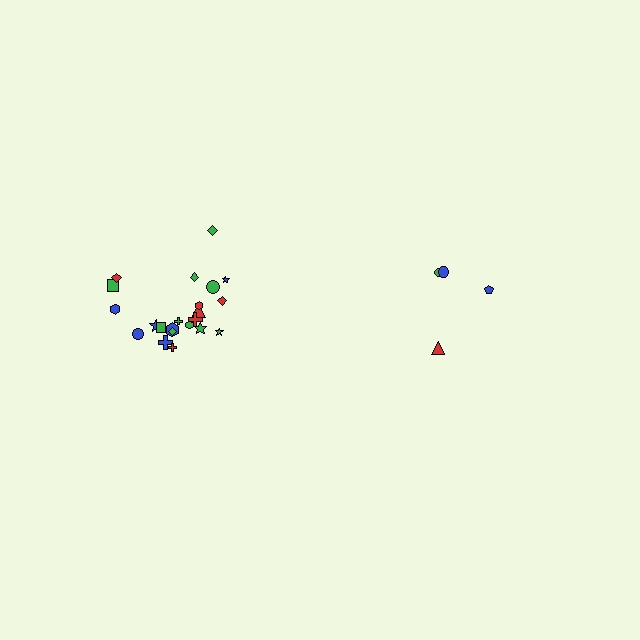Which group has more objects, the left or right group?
The left group.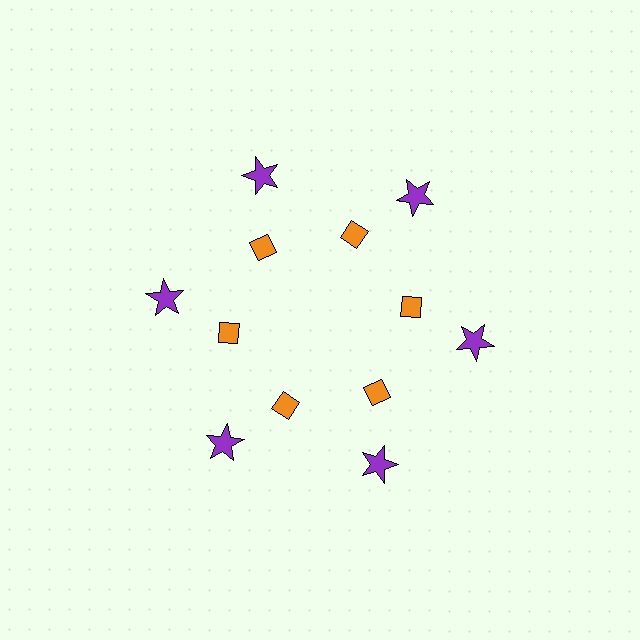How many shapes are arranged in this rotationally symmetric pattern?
There are 12 shapes, arranged in 6 groups of 2.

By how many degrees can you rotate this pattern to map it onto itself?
The pattern maps onto itself every 60 degrees of rotation.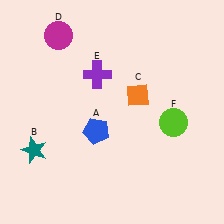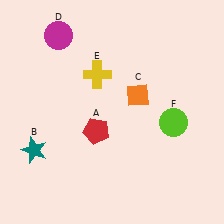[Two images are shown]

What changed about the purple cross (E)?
In Image 1, E is purple. In Image 2, it changed to yellow.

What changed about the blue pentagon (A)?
In Image 1, A is blue. In Image 2, it changed to red.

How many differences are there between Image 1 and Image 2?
There are 2 differences between the two images.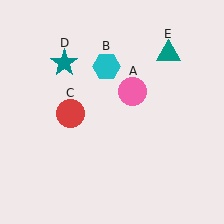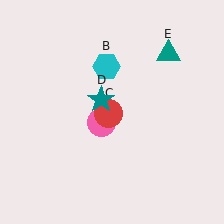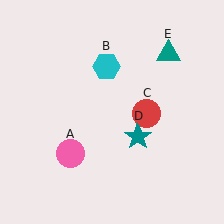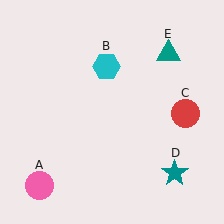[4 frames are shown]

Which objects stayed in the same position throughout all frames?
Cyan hexagon (object B) and teal triangle (object E) remained stationary.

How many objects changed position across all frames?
3 objects changed position: pink circle (object A), red circle (object C), teal star (object D).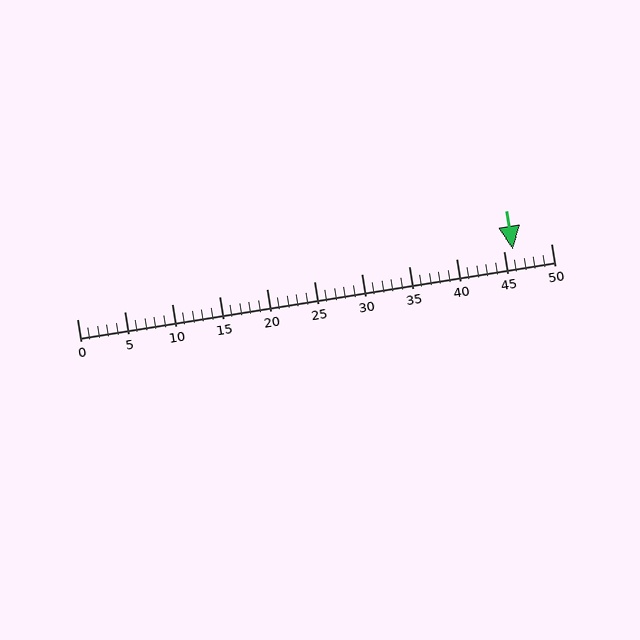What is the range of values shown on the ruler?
The ruler shows values from 0 to 50.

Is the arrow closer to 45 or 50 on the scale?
The arrow is closer to 45.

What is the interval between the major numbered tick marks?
The major tick marks are spaced 5 units apart.